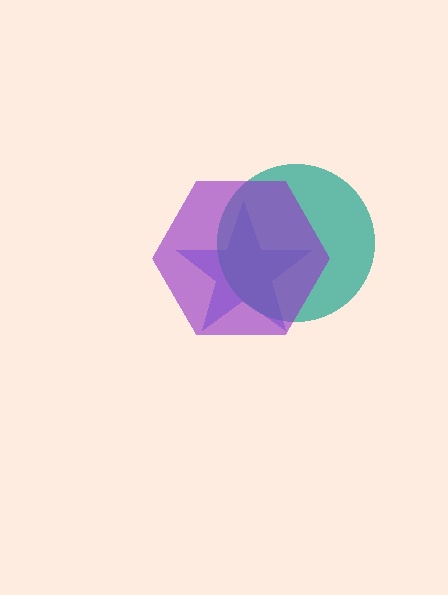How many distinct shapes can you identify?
There are 3 distinct shapes: a blue star, a teal circle, a purple hexagon.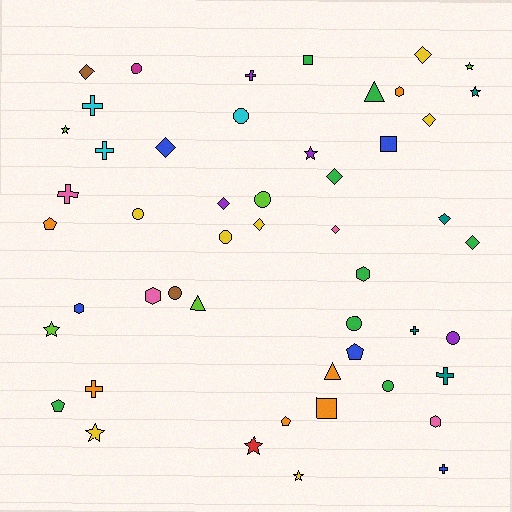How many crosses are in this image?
There are 8 crosses.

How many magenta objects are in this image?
There is 1 magenta object.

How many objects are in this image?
There are 50 objects.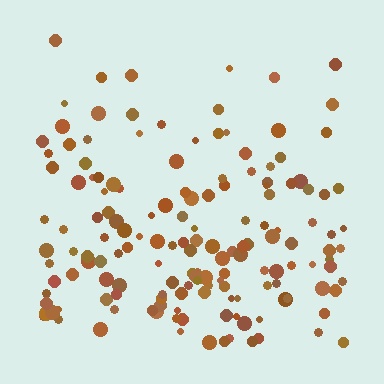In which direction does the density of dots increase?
From top to bottom, with the bottom side densest.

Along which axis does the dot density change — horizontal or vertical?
Vertical.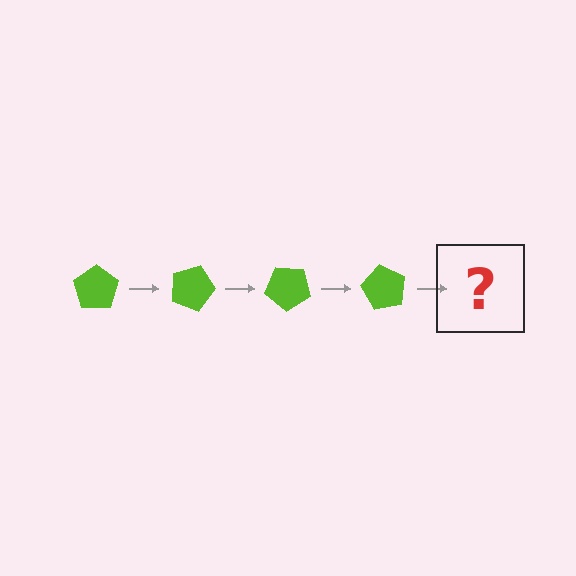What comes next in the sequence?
The next element should be a lime pentagon rotated 80 degrees.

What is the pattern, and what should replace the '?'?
The pattern is that the pentagon rotates 20 degrees each step. The '?' should be a lime pentagon rotated 80 degrees.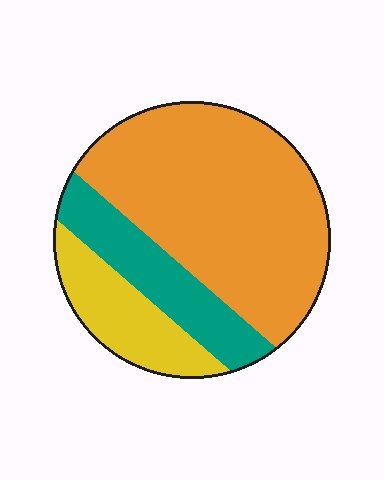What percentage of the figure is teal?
Teal takes up about one fifth (1/5) of the figure.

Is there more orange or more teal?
Orange.